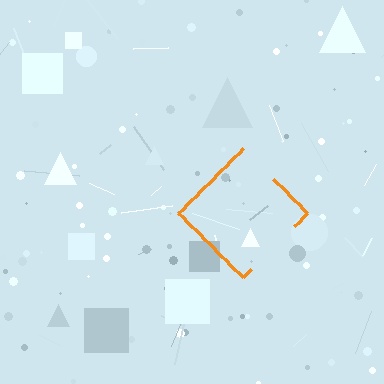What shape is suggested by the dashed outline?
The dashed outline suggests a diamond.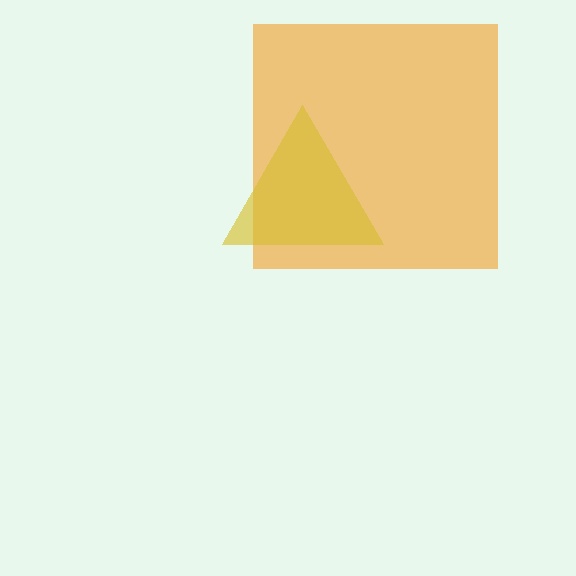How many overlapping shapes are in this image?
There are 2 overlapping shapes in the image.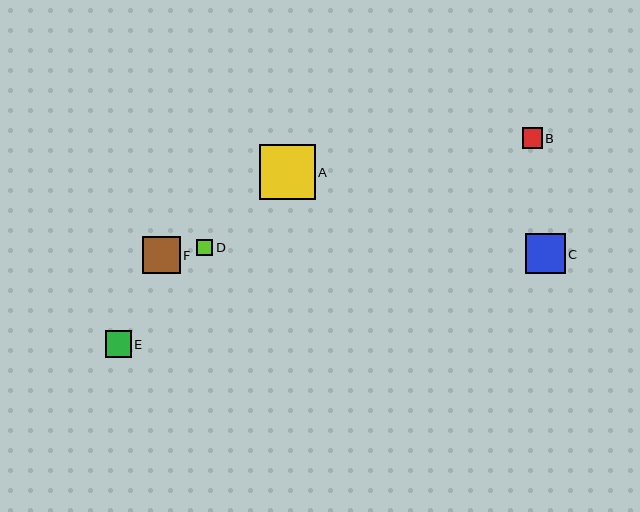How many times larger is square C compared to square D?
Square C is approximately 2.5 times the size of square D.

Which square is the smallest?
Square D is the smallest with a size of approximately 16 pixels.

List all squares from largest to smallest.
From largest to smallest: A, C, F, E, B, D.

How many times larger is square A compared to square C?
Square A is approximately 1.4 times the size of square C.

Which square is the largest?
Square A is the largest with a size of approximately 55 pixels.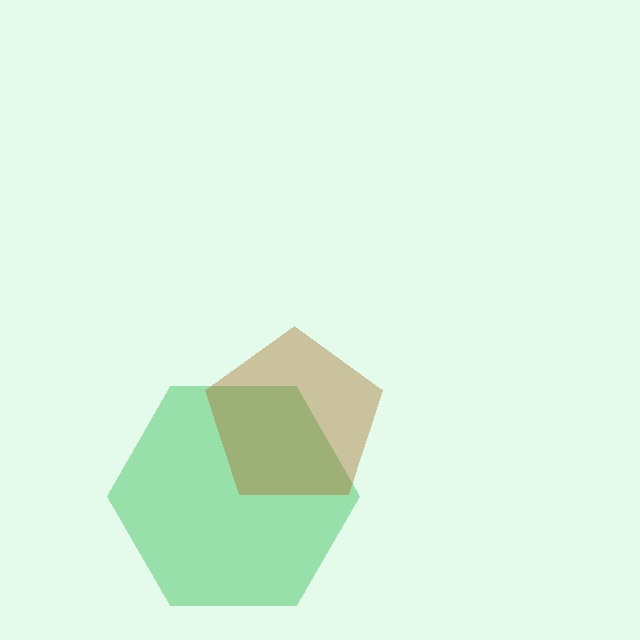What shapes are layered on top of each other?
The layered shapes are: a green hexagon, a brown pentagon.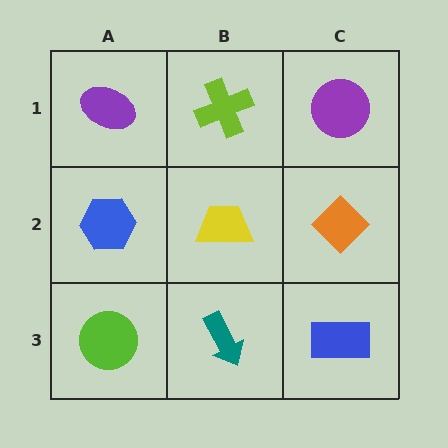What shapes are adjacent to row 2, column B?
A lime cross (row 1, column B), a teal arrow (row 3, column B), a blue hexagon (row 2, column A), an orange diamond (row 2, column C).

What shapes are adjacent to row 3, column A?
A blue hexagon (row 2, column A), a teal arrow (row 3, column B).